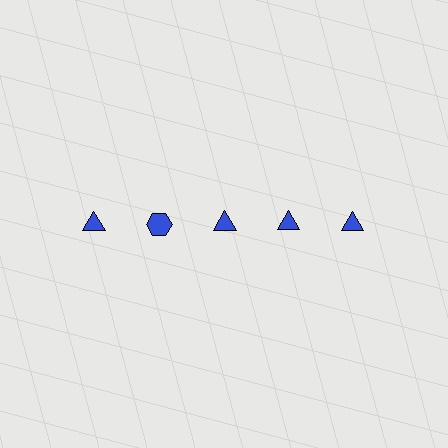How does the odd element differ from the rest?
It has a different shape: hexagon instead of triangle.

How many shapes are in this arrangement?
There are 5 shapes arranged in a grid pattern.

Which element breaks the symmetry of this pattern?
The blue hexagon in the top row, second from left column breaks the symmetry. All other shapes are blue triangles.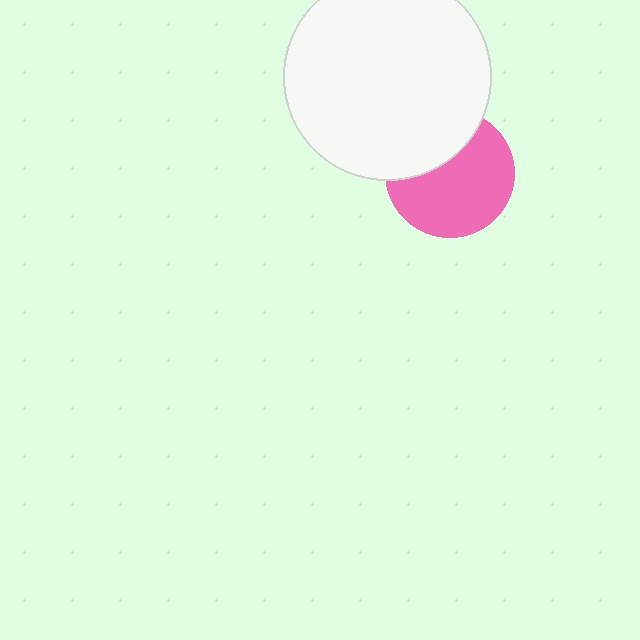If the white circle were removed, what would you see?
You would see the complete pink circle.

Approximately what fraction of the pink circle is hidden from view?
Roughly 33% of the pink circle is hidden behind the white circle.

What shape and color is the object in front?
The object in front is a white circle.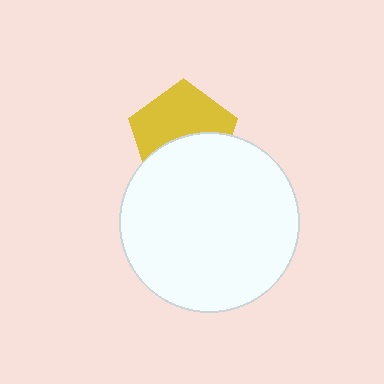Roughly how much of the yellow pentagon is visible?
About half of it is visible (roughly 55%).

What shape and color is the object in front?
The object in front is a white circle.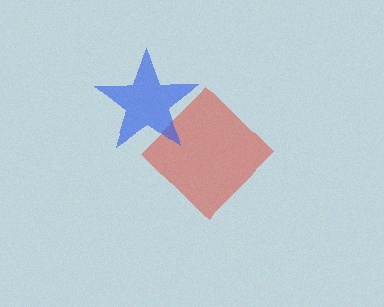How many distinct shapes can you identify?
There are 2 distinct shapes: a red diamond, a blue star.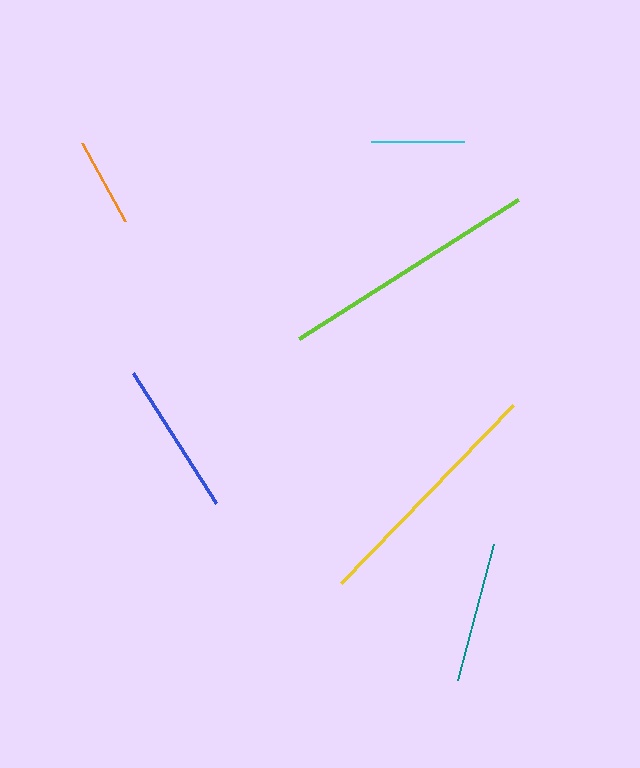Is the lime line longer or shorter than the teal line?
The lime line is longer than the teal line.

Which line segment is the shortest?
The orange line is the shortest at approximately 90 pixels.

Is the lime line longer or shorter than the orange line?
The lime line is longer than the orange line.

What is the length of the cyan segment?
The cyan segment is approximately 93 pixels long.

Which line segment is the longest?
The lime line is the longest at approximately 260 pixels.